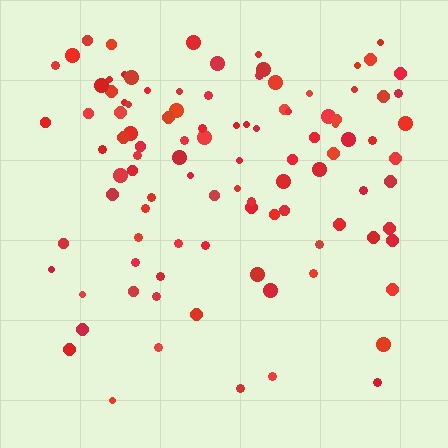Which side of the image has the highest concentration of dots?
The top.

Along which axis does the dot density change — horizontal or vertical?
Vertical.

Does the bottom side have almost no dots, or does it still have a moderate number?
Still a moderate number, just noticeably fewer than the top.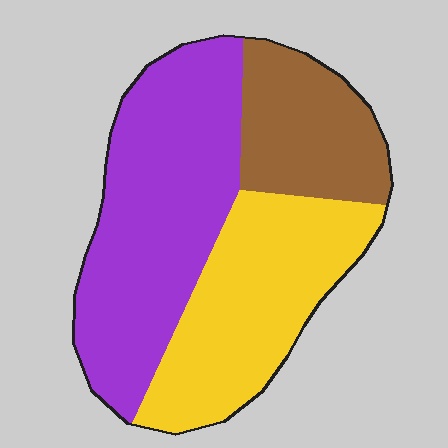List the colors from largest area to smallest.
From largest to smallest: purple, yellow, brown.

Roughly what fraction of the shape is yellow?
Yellow covers roughly 35% of the shape.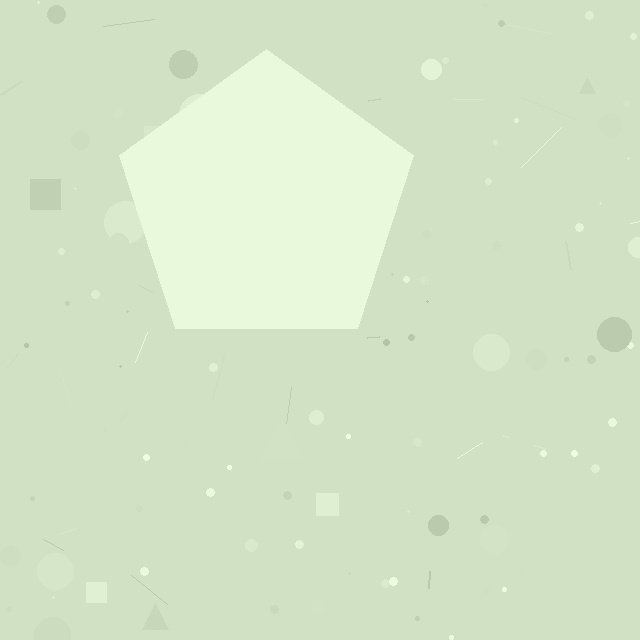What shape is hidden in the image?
A pentagon is hidden in the image.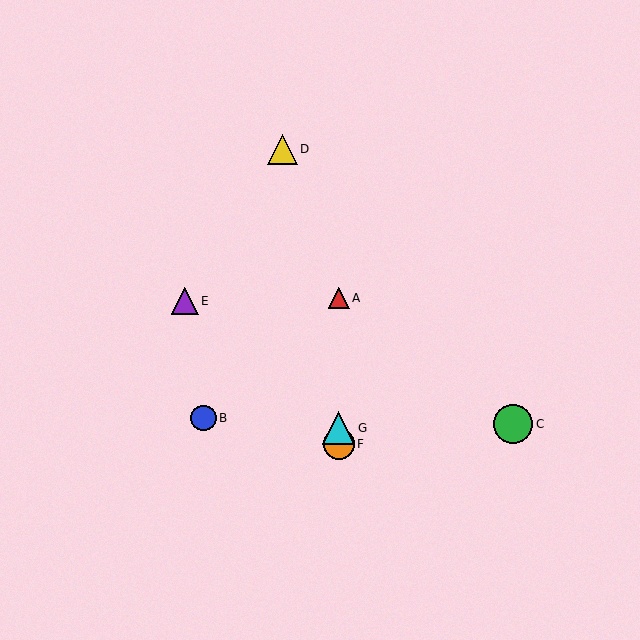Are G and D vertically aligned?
No, G is at x≈339 and D is at x≈282.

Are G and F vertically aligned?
Yes, both are at x≈339.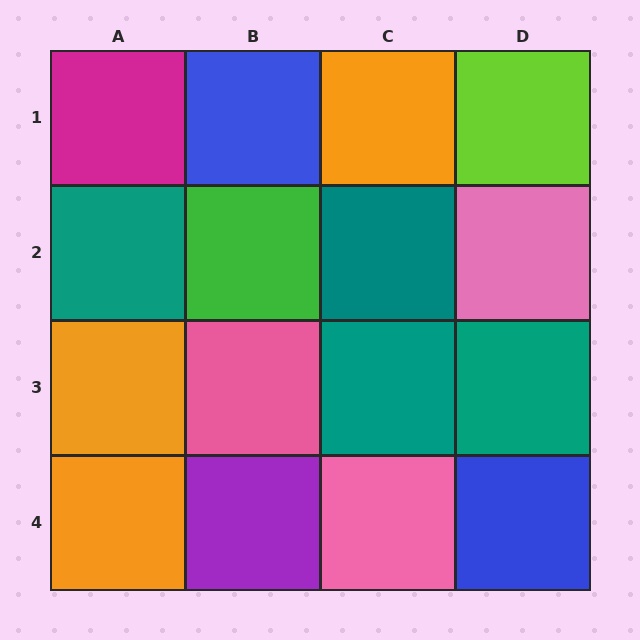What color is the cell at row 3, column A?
Orange.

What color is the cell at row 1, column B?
Blue.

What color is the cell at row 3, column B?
Pink.